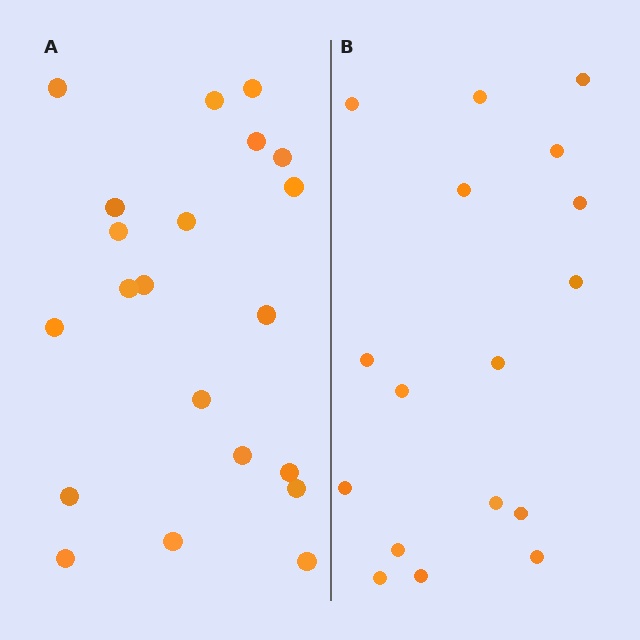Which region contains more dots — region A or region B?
Region A (the left region) has more dots.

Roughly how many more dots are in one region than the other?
Region A has about 4 more dots than region B.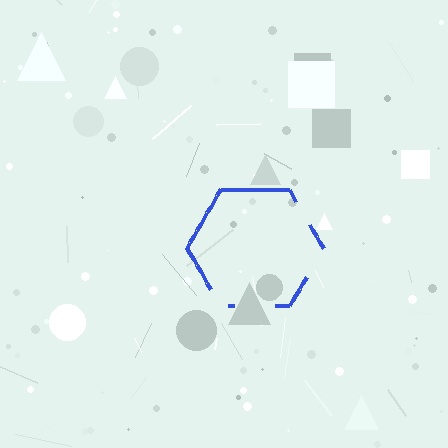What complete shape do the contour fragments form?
The contour fragments form a hexagon.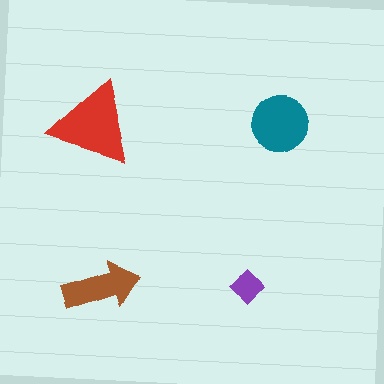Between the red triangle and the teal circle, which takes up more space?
The red triangle.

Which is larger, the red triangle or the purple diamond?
The red triangle.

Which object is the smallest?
The purple diamond.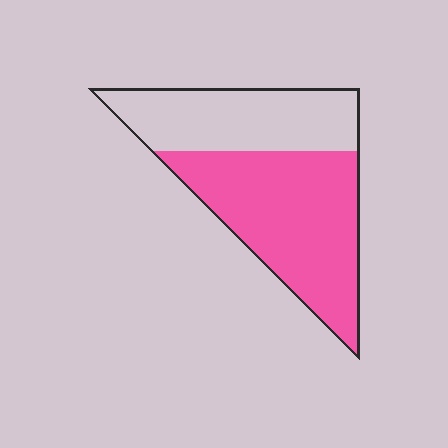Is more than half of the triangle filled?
Yes.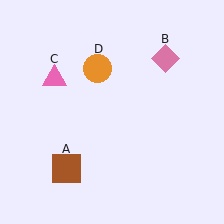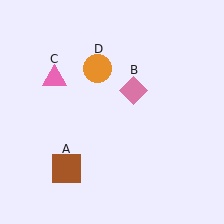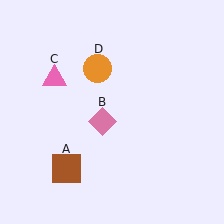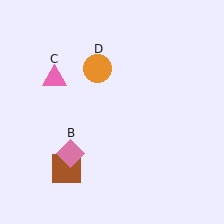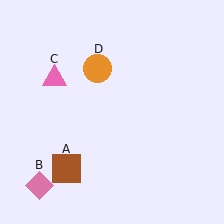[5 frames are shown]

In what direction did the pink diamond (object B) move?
The pink diamond (object B) moved down and to the left.